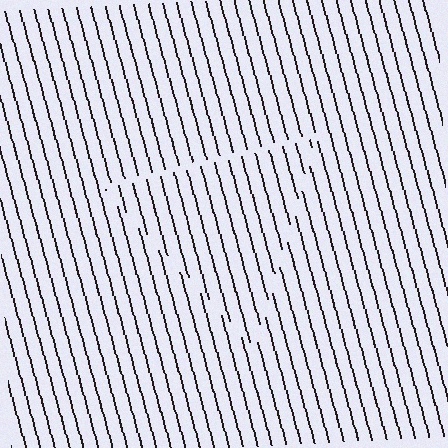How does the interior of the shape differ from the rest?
The interior of the shape contains the same grating, shifted by half a period — the contour is defined by the phase discontinuity where line-ends from the inner and outer gratings abut.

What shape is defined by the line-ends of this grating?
An illusory triangle. The interior of the shape contains the same grating, shifted by half a period — the contour is defined by the phase discontinuity where line-ends from the inner and outer gratings abut.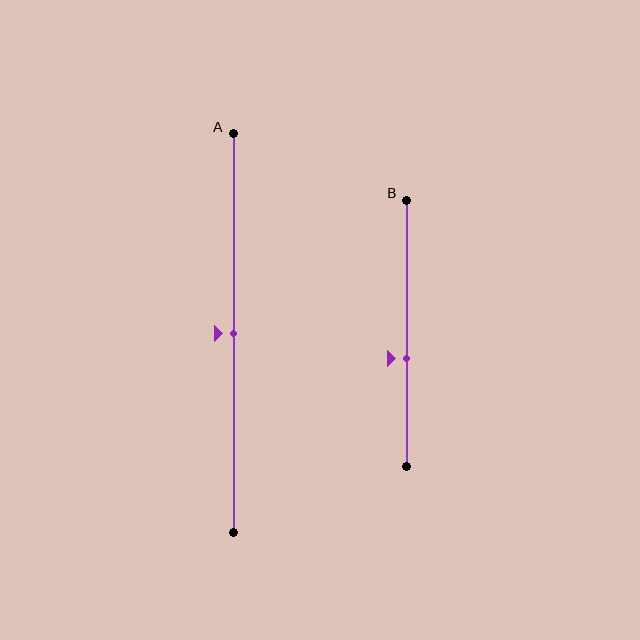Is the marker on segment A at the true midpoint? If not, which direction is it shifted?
Yes, the marker on segment A is at the true midpoint.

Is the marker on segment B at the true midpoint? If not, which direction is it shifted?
No, the marker on segment B is shifted downward by about 10% of the segment length.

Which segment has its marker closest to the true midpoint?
Segment A has its marker closest to the true midpoint.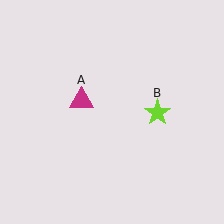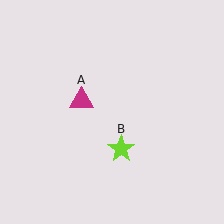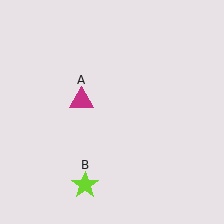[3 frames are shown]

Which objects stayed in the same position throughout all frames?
Magenta triangle (object A) remained stationary.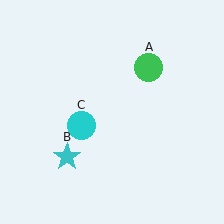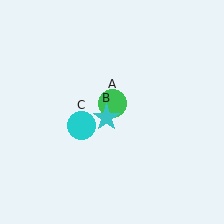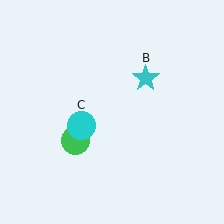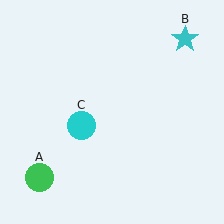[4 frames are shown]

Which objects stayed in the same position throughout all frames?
Cyan circle (object C) remained stationary.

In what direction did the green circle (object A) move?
The green circle (object A) moved down and to the left.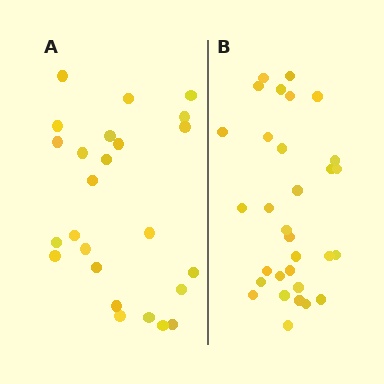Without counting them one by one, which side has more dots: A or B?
Region B (the right region) has more dots.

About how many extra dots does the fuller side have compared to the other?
Region B has about 6 more dots than region A.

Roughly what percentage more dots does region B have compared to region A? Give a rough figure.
About 25% more.